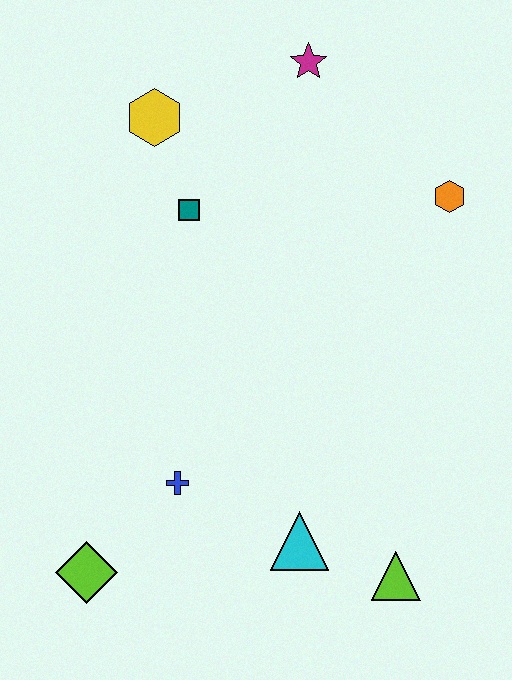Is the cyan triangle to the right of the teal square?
Yes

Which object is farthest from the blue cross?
The magenta star is farthest from the blue cross.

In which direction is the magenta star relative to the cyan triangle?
The magenta star is above the cyan triangle.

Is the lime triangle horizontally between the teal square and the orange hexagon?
Yes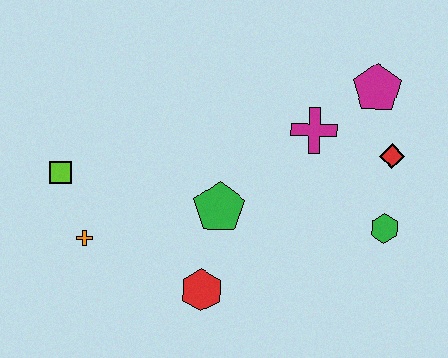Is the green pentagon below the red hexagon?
No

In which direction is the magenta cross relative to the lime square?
The magenta cross is to the right of the lime square.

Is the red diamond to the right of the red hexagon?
Yes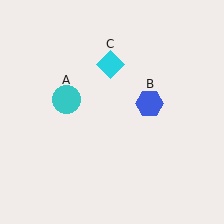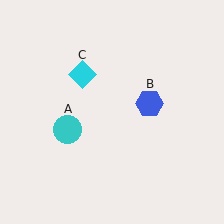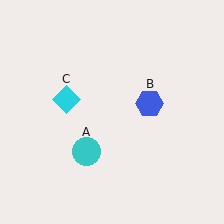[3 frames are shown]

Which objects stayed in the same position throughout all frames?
Blue hexagon (object B) remained stationary.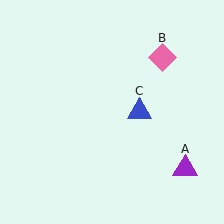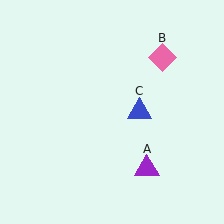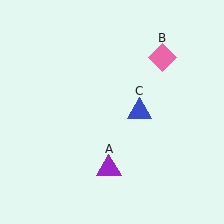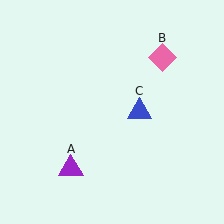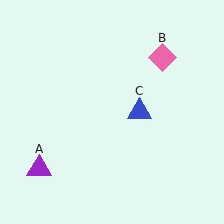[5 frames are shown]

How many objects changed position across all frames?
1 object changed position: purple triangle (object A).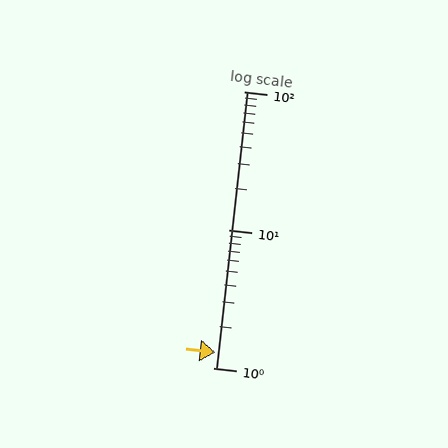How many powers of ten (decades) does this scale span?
The scale spans 2 decades, from 1 to 100.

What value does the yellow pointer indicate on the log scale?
The pointer indicates approximately 1.3.